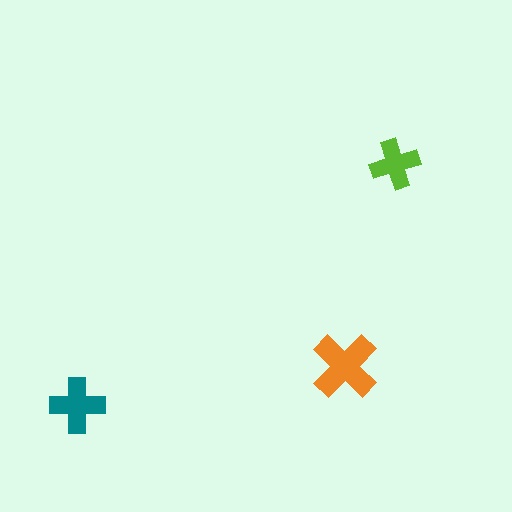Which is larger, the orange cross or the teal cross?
The orange one.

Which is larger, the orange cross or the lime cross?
The orange one.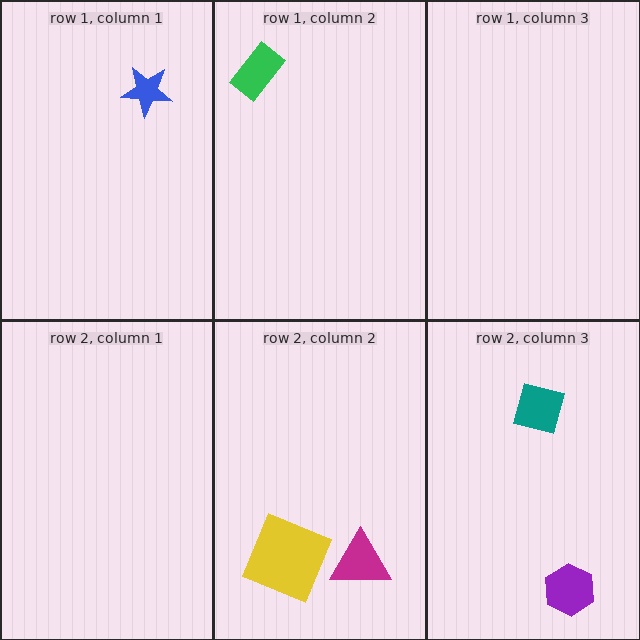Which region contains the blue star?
The row 1, column 1 region.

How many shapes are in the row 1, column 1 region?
1.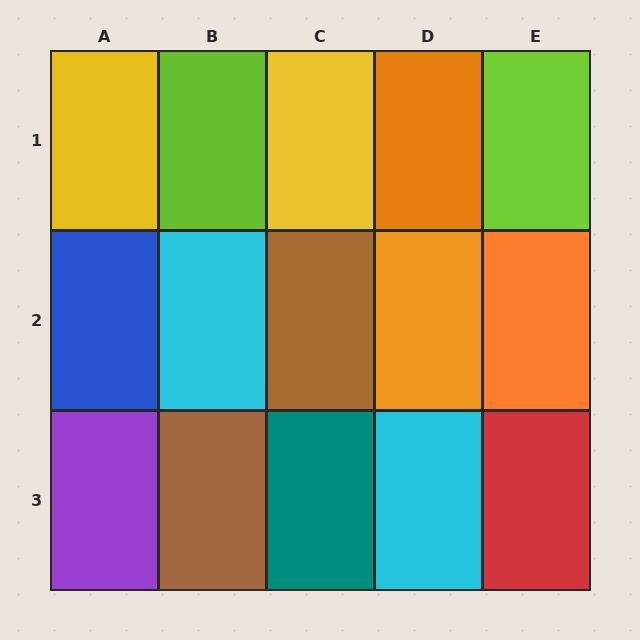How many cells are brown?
2 cells are brown.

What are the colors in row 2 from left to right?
Blue, cyan, brown, orange, orange.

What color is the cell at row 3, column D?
Cyan.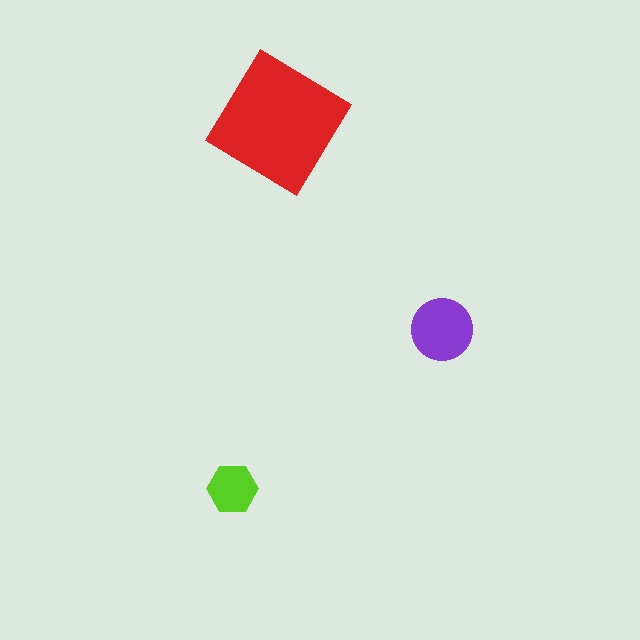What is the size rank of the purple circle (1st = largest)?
2nd.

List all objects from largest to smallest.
The red diamond, the purple circle, the lime hexagon.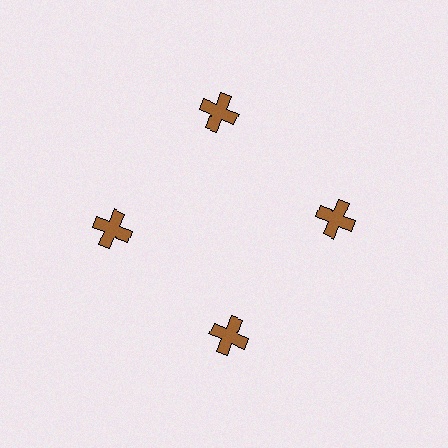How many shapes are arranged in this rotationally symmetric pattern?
There are 4 shapes, arranged in 4 groups of 1.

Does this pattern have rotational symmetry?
Yes, this pattern has 4-fold rotational symmetry. It looks the same after rotating 90 degrees around the center.